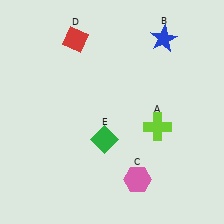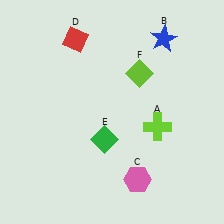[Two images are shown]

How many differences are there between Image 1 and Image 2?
There is 1 difference between the two images.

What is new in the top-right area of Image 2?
A lime diamond (F) was added in the top-right area of Image 2.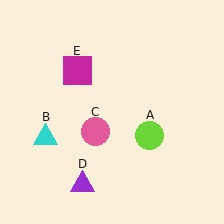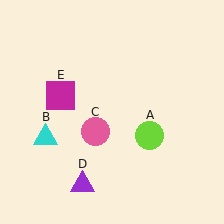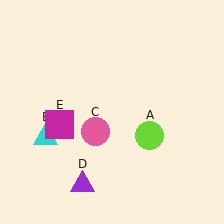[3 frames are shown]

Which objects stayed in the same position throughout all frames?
Lime circle (object A) and cyan triangle (object B) and pink circle (object C) and purple triangle (object D) remained stationary.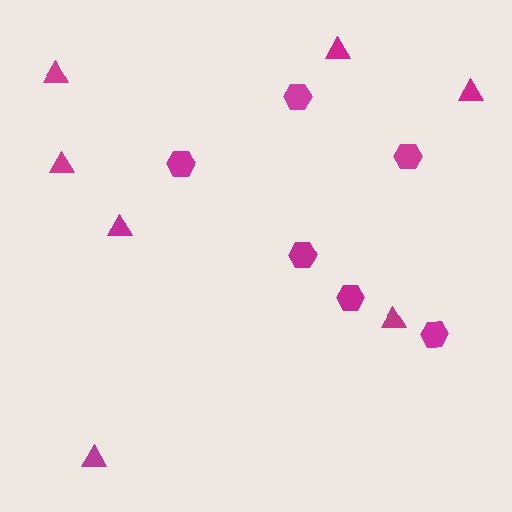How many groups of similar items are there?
There are 2 groups: one group of hexagons (6) and one group of triangles (7).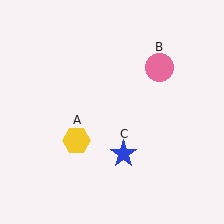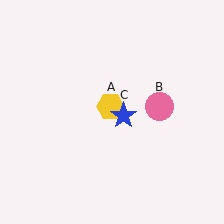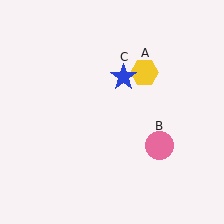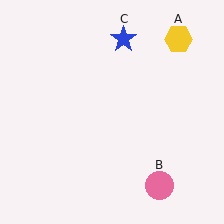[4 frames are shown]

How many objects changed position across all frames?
3 objects changed position: yellow hexagon (object A), pink circle (object B), blue star (object C).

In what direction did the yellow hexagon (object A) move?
The yellow hexagon (object A) moved up and to the right.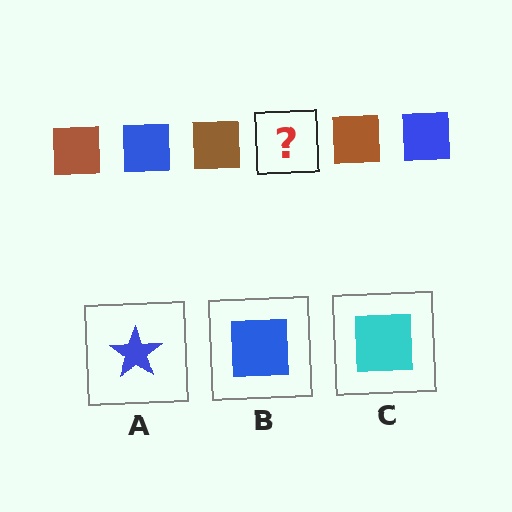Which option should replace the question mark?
Option B.